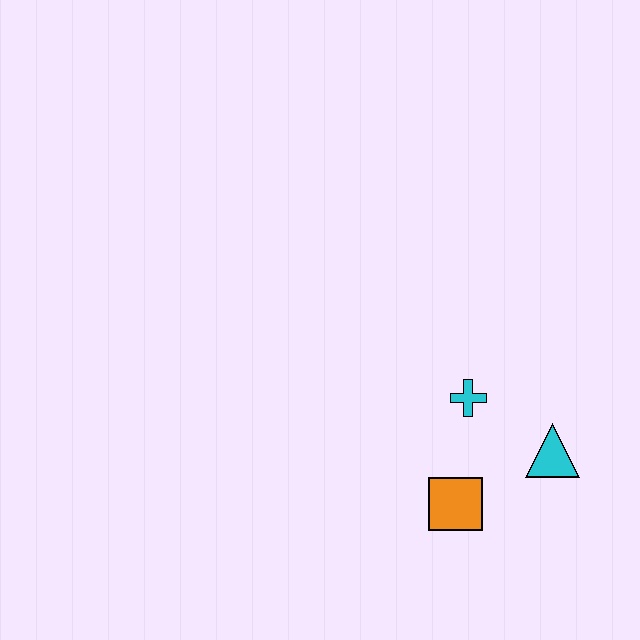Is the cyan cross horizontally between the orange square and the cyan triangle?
Yes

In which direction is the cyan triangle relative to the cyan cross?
The cyan triangle is to the right of the cyan cross.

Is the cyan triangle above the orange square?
Yes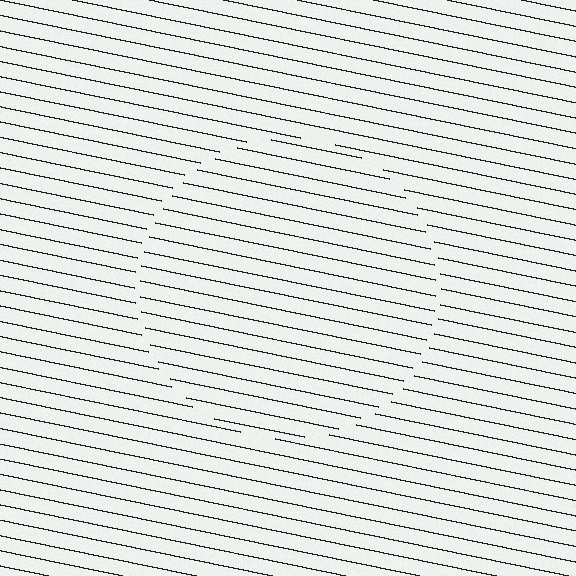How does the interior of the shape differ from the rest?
The interior of the shape contains the same grating, shifted by half a period — the contour is defined by the phase discontinuity where line-ends from the inner and outer gratings abut.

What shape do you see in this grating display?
An illusory circle. The interior of the shape contains the same grating, shifted by half a period — the contour is defined by the phase discontinuity where line-ends from the inner and outer gratings abut.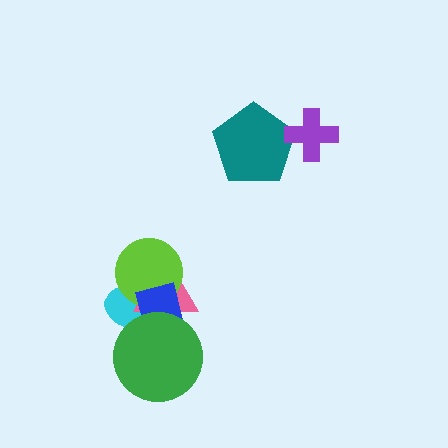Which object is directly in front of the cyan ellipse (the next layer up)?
The pink triangle is directly in front of the cyan ellipse.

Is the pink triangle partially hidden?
Yes, it is partially covered by another shape.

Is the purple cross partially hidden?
No, no other shape covers it.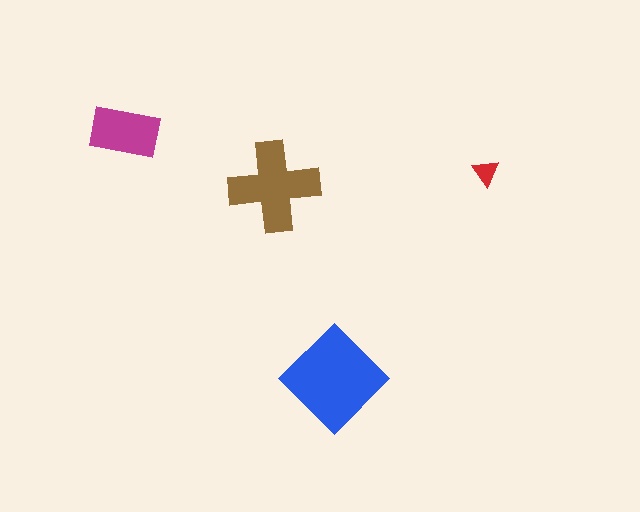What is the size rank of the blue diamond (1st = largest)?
1st.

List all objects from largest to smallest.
The blue diamond, the brown cross, the magenta rectangle, the red triangle.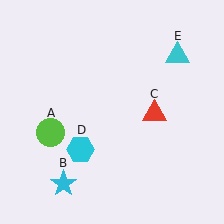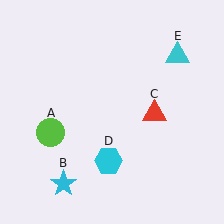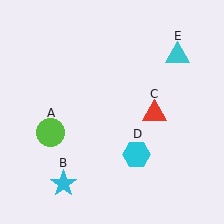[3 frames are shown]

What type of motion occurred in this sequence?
The cyan hexagon (object D) rotated counterclockwise around the center of the scene.